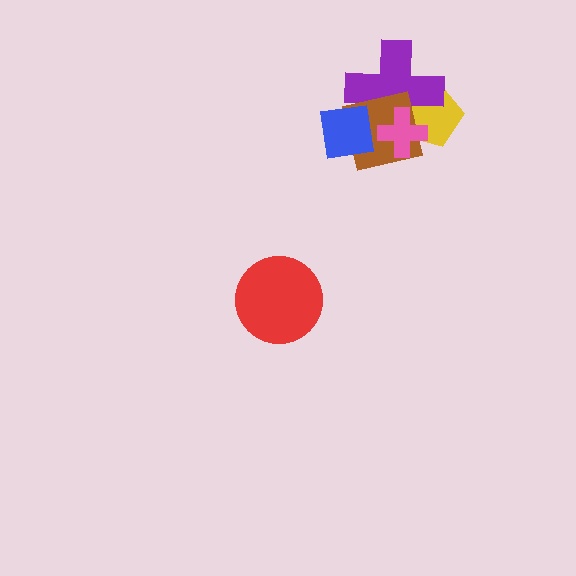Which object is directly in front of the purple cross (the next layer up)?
The brown square is directly in front of the purple cross.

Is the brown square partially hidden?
Yes, it is partially covered by another shape.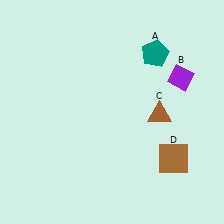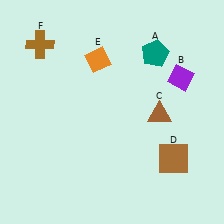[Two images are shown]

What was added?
An orange diamond (E), a brown cross (F) were added in Image 2.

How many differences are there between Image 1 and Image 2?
There are 2 differences between the two images.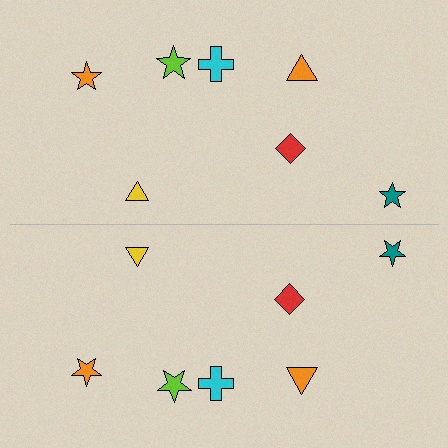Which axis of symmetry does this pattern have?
The pattern has a horizontal axis of symmetry running through the center of the image.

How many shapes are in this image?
There are 14 shapes in this image.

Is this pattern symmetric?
Yes, this pattern has bilateral (reflection) symmetry.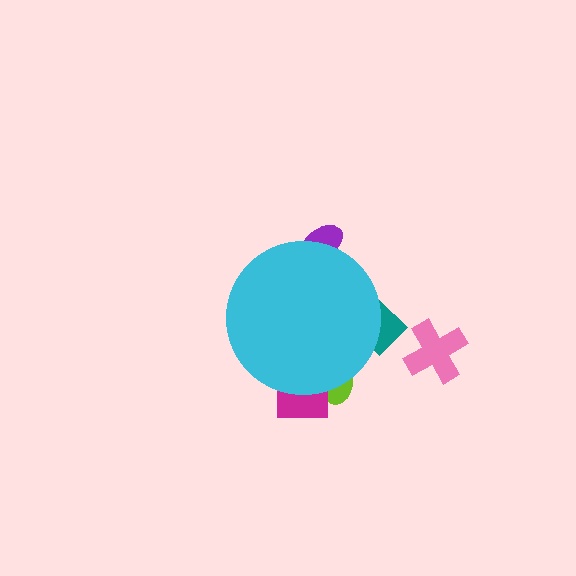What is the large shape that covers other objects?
A cyan circle.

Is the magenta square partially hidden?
Yes, the magenta square is partially hidden behind the cyan circle.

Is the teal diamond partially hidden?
Yes, the teal diamond is partially hidden behind the cyan circle.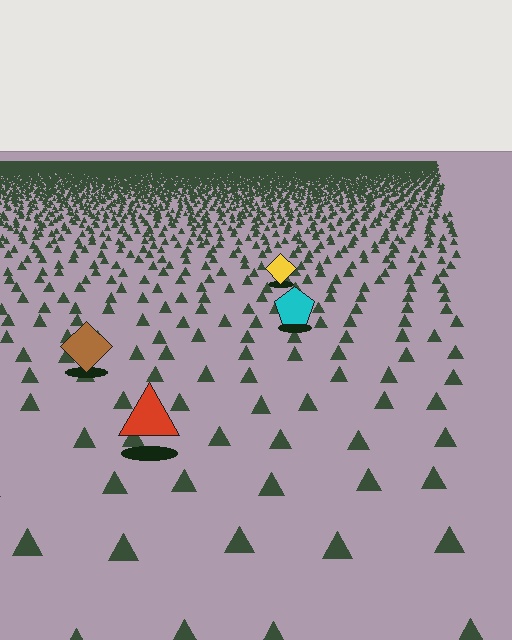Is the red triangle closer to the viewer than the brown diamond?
Yes. The red triangle is closer — you can tell from the texture gradient: the ground texture is coarser near it.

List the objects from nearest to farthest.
From nearest to farthest: the red triangle, the brown diamond, the cyan pentagon, the yellow diamond.